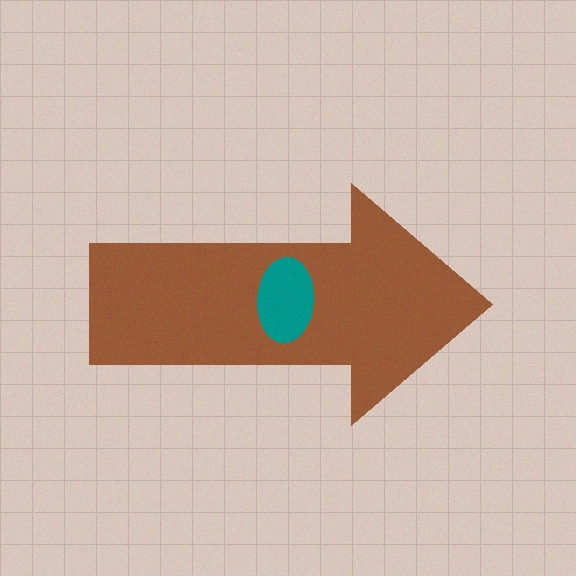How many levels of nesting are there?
2.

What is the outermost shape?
The brown arrow.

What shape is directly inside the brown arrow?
The teal ellipse.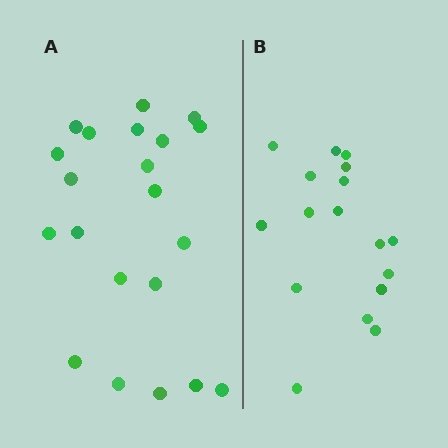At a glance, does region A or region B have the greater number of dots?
Region A (the left region) has more dots.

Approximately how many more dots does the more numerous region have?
Region A has about 4 more dots than region B.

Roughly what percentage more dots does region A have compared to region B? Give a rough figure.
About 25% more.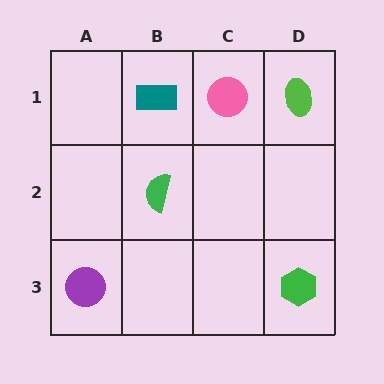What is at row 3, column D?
A green hexagon.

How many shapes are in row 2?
1 shape.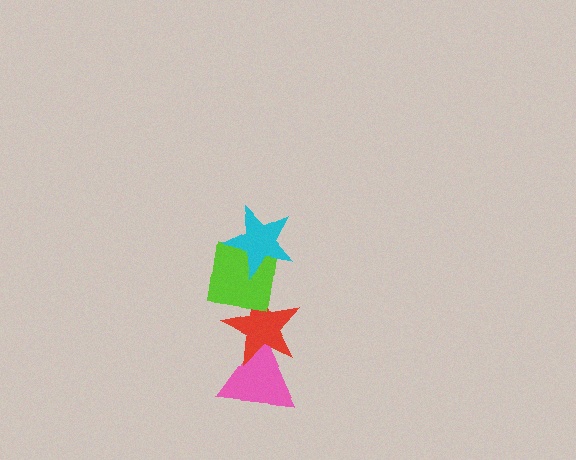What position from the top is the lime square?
The lime square is 2nd from the top.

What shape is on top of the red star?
The lime square is on top of the red star.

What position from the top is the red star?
The red star is 3rd from the top.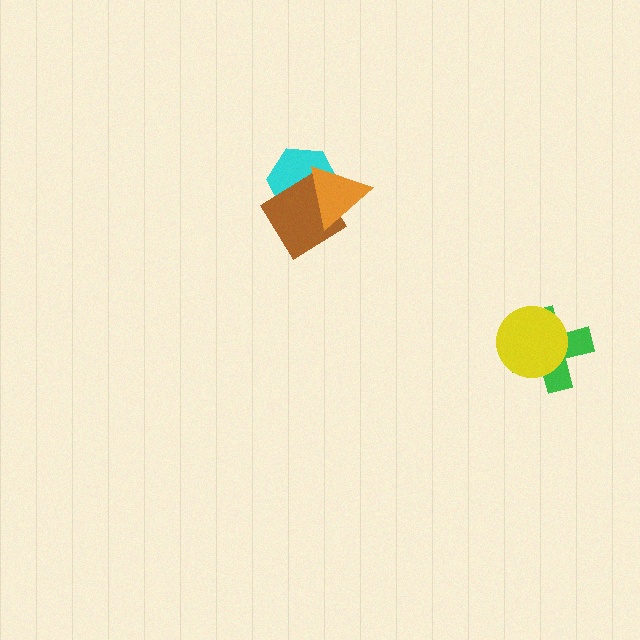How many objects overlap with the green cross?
1 object overlaps with the green cross.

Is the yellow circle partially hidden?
No, no other shape covers it.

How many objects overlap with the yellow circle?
1 object overlaps with the yellow circle.